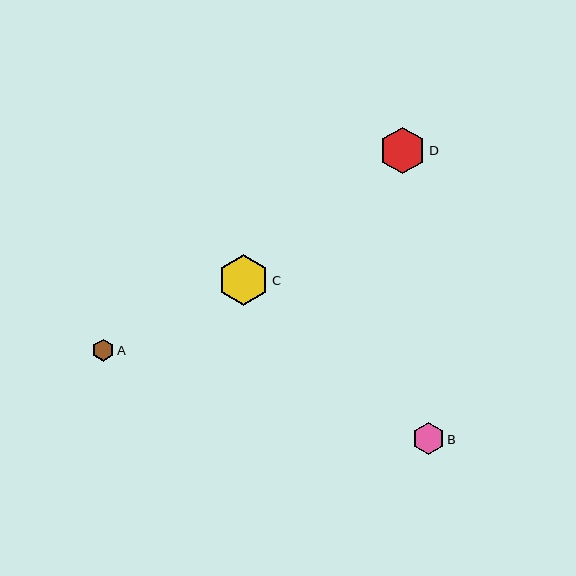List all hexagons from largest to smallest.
From largest to smallest: C, D, B, A.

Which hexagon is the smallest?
Hexagon A is the smallest with a size of approximately 22 pixels.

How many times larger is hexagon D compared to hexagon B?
Hexagon D is approximately 1.5 times the size of hexagon B.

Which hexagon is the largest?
Hexagon C is the largest with a size of approximately 51 pixels.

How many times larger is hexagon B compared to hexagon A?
Hexagon B is approximately 1.4 times the size of hexagon A.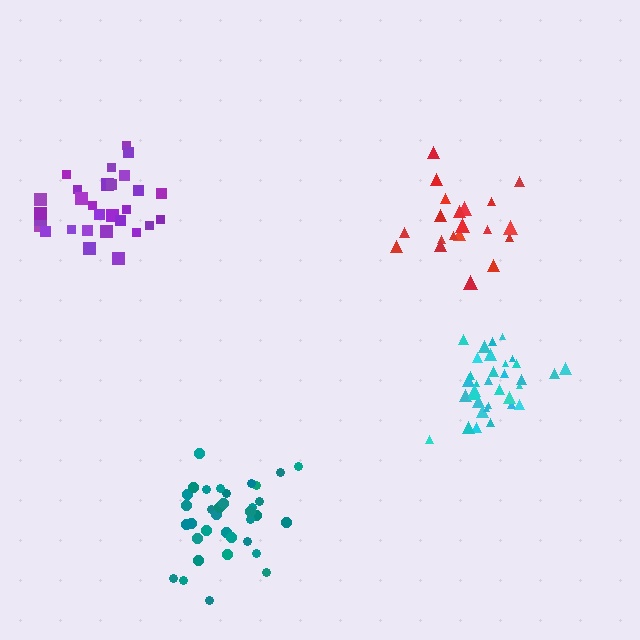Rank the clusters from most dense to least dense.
cyan, teal, purple, red.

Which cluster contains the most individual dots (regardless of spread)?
Teal (35).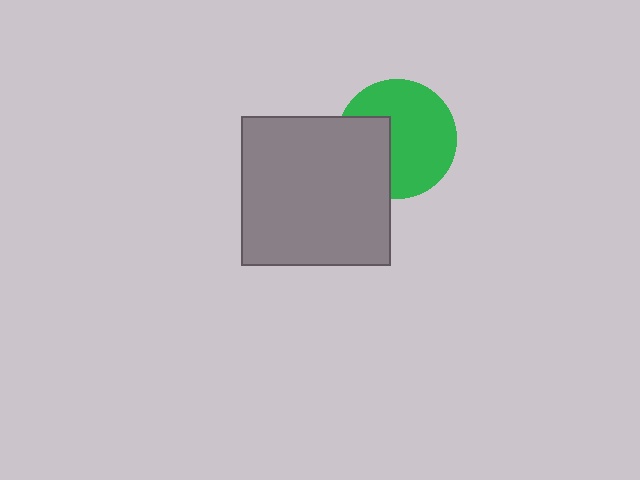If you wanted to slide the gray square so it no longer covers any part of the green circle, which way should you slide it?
Slide it left — that is the most direct way to separate the two shapes.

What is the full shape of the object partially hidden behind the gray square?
The partially hidden object is a green circle.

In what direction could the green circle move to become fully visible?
The green circle could move right. That would shift it out from behind the gray square entirely.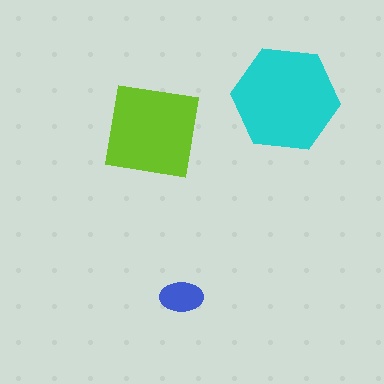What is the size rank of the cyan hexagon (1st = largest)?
1st.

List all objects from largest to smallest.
The cyan hexagon, the lime square, the blue ellipse.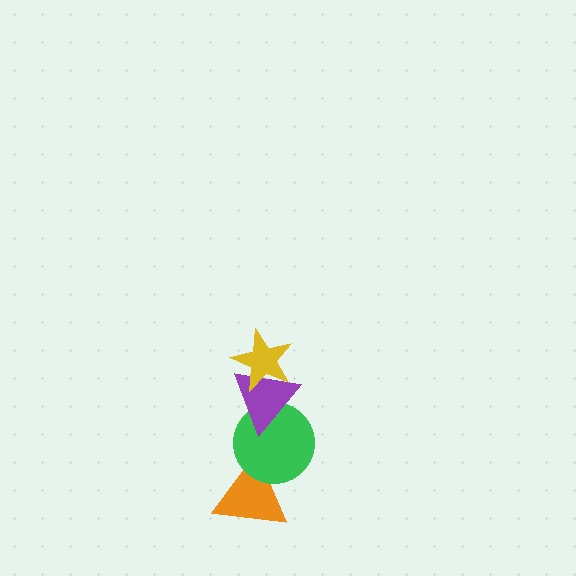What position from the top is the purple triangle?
The purple triangle is 2nd from the top.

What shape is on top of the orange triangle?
The green circle is on top of the orange triangle.